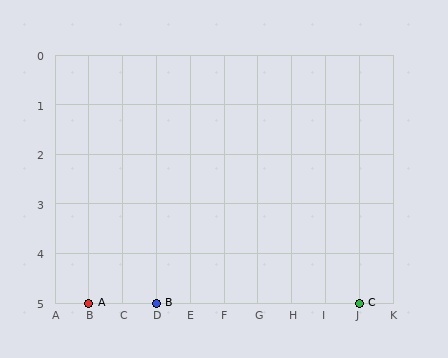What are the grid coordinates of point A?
Point A is at grid coordinates (B, 5).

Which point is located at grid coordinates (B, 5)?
Point A is at (B, 5).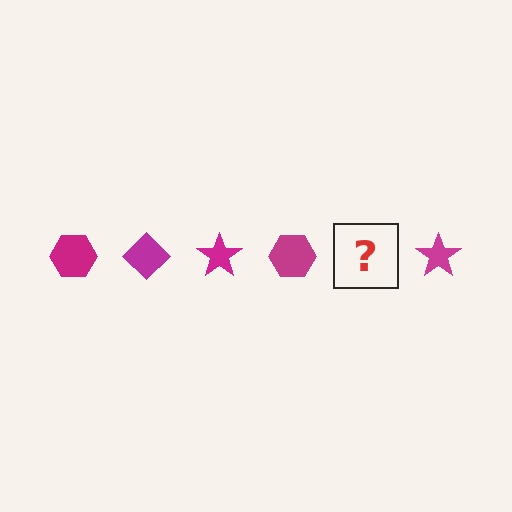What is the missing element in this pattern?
The missing element is a magenta diamond.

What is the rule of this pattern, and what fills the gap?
The rule is that the pattern cycles through hexagon, diamond, star shapes in magenta. The gap should be filled with a magenta diamond.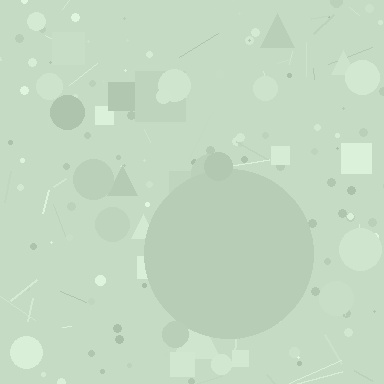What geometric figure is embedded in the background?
A circle is embedded in the background.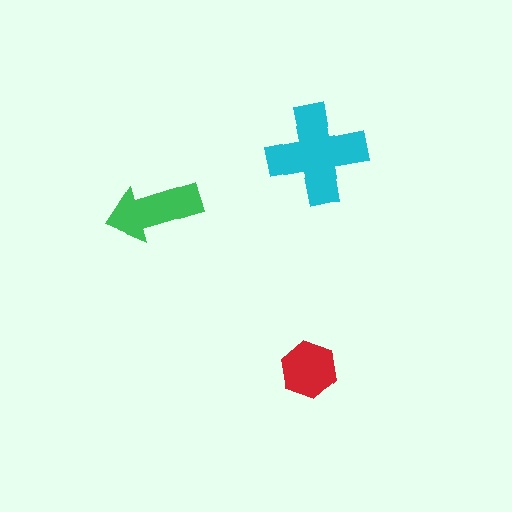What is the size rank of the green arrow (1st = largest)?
2nd.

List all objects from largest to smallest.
The cyan cross, the green arrow, the red hexagon.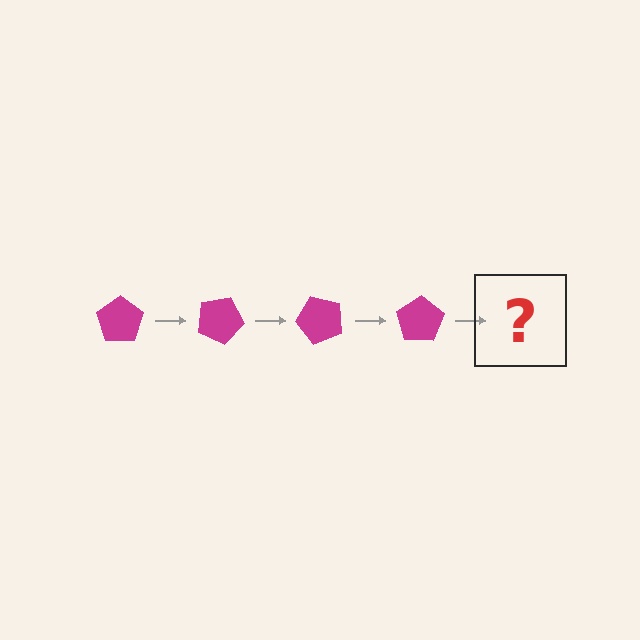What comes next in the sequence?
The next element should be a magenta pentagon rotated 100 degrees.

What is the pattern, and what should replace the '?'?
The pattern is that the pentagon rotates 25 degrees each step. The '?' should be a magenta pentagon rotated 100 degrees.